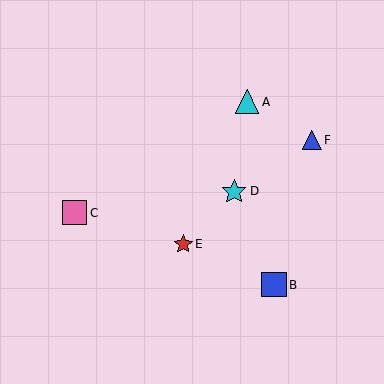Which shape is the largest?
The cyan star (labeled D) is the largest.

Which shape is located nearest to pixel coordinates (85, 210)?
The pink square (labeled C) at (75, 213) is nearest to that location.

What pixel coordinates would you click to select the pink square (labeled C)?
Click at (75, 213) to select the pink square C.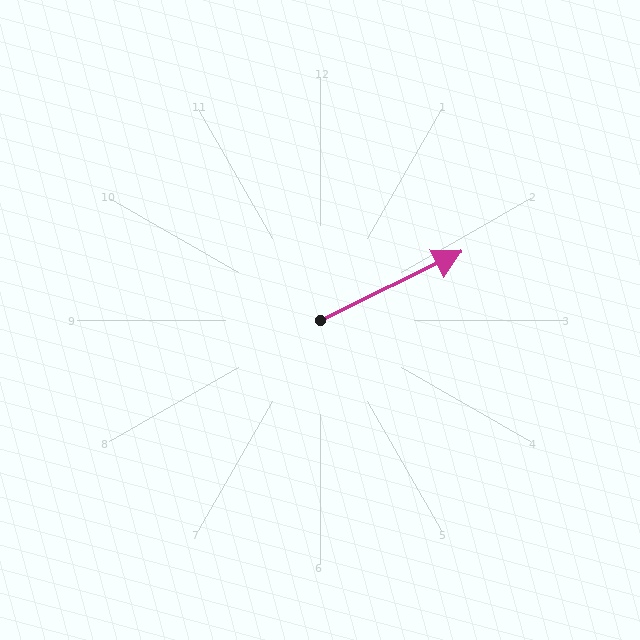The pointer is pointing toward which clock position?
Roughly 2 o'clock.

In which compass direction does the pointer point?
Northeast.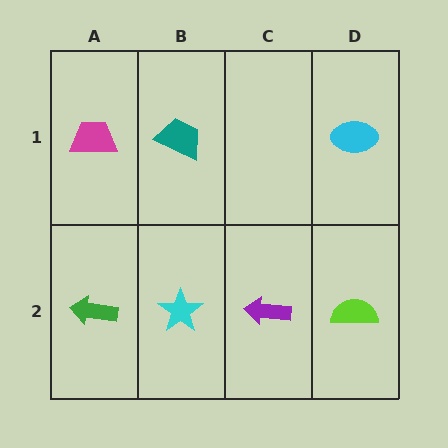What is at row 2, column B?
A cyan star.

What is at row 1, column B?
A teal trapezoid.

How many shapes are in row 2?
4 shapes.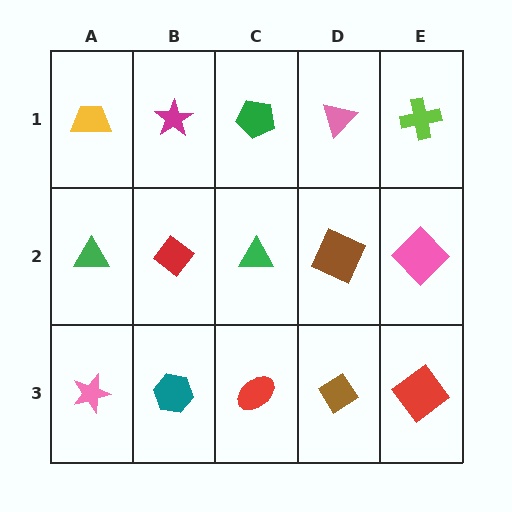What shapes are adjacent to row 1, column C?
A green triangle (row 2, column C), a magenta star (row 1, column B), a pink triangle (row 1, column D).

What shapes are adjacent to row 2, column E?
A lime cross (row 1, column E), a red diamond (row 3, column E), a brown square (row 2, column D).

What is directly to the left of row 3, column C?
A teal hexagon.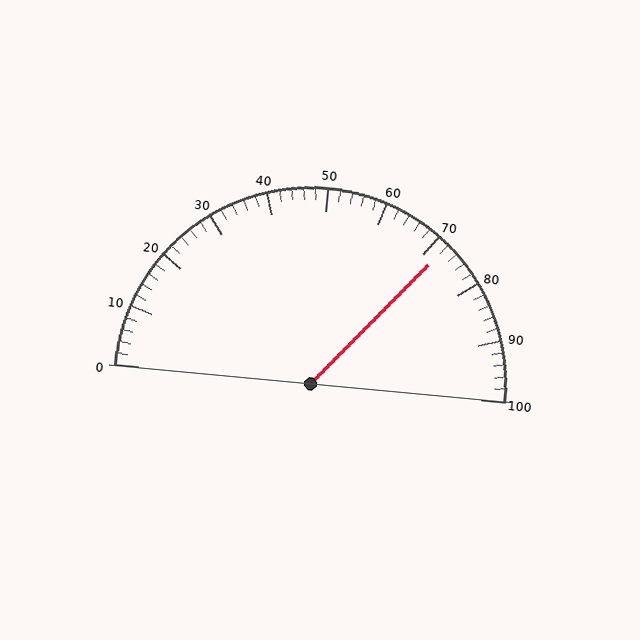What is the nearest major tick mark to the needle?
The nearest major tick mark is 70.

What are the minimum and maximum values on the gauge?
The gauge ranges from 0 to 100.